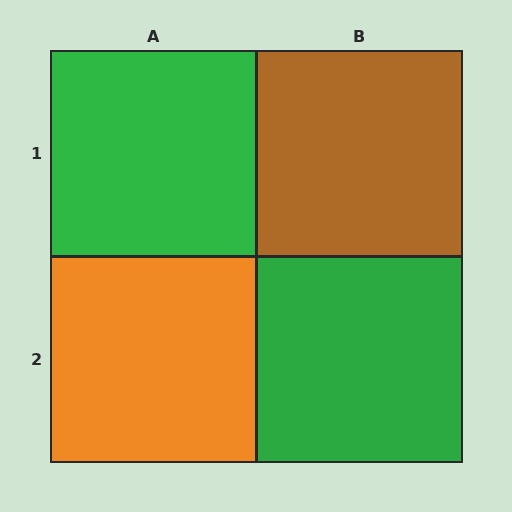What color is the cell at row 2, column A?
Orange.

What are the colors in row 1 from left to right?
Green, brown.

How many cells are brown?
1 cell is brown.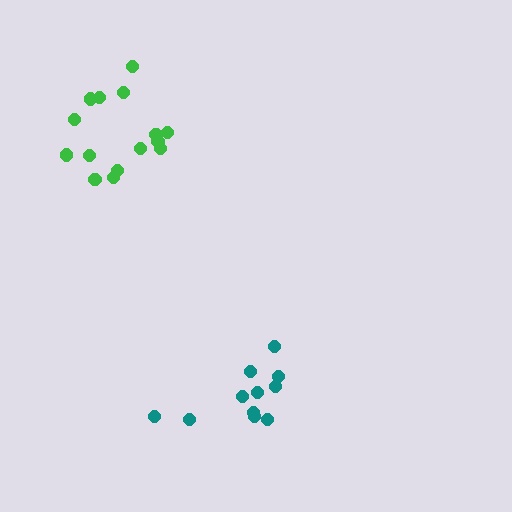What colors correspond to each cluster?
The clusters are colored: teal, green.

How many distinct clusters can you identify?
There are 2 distinct clusters.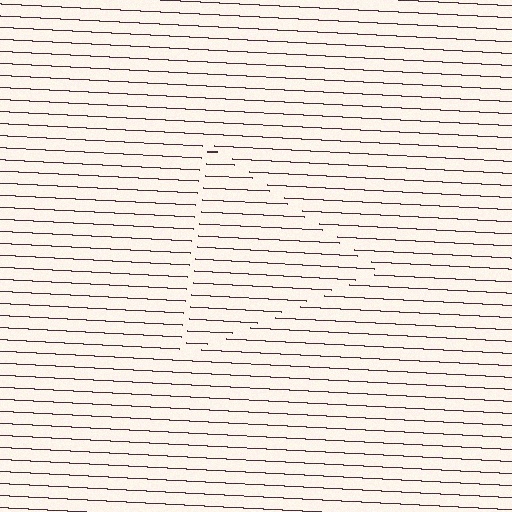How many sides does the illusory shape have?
3 sides — the line-ends trace a triangle.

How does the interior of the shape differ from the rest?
The interior of the shape contains the same grating, shifted by half a period — the contour is defined by the phase discontinuity where line-ends from the inner and outer gratings abut.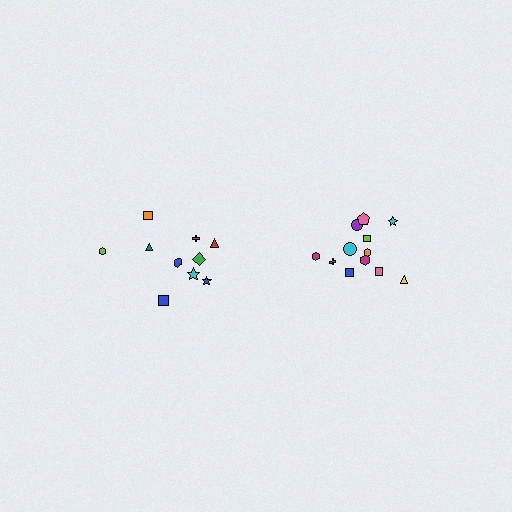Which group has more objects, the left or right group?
The right group.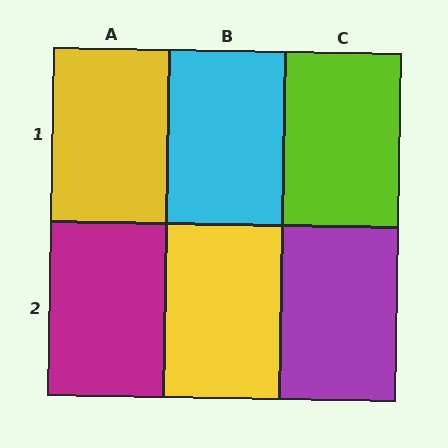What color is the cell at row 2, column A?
Magenta.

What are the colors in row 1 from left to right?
Yellow, cyan, lime.